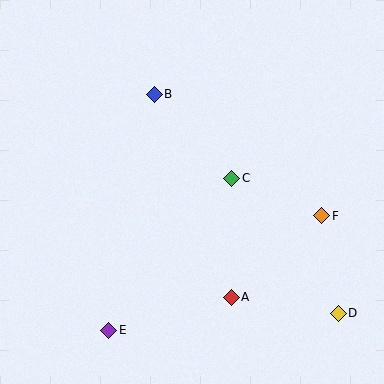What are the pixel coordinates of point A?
Point A is at (231, 297).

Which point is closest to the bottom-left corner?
Point E is closest to the bottom-left corner.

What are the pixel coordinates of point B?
Point B is at (154, 94).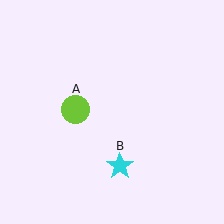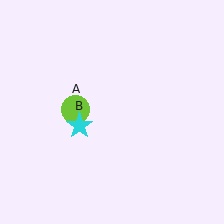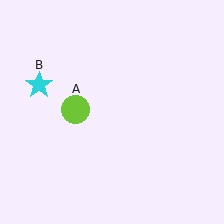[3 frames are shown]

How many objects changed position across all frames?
1 object changed position: cyan star (object B).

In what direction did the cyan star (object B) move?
The cyan star (object B) moved up and to the left.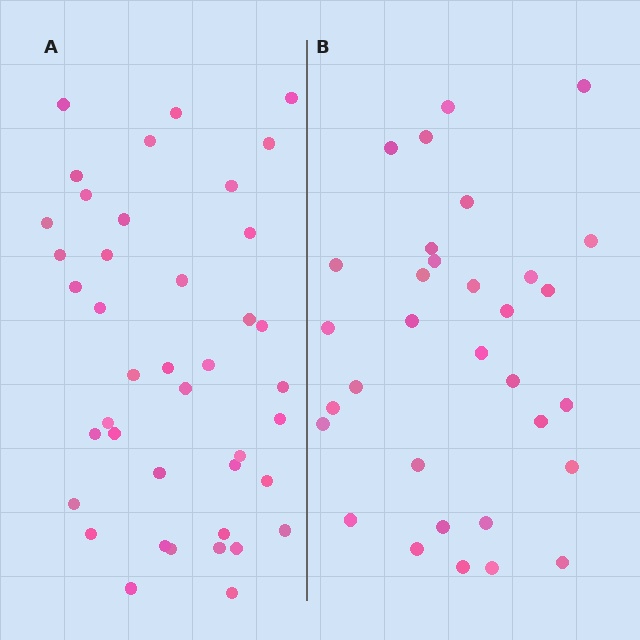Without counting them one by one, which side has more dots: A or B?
Region A (the left region) has more dots.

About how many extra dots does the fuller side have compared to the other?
Region A has roughly 8 or so more dots than region B.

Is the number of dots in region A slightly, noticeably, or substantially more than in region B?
Region A has noticeably more, but not dramatically so. The ratio is roughly 1.3 to 1.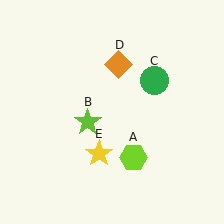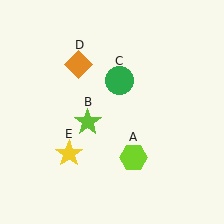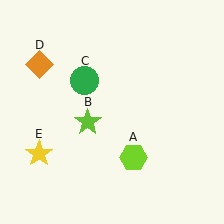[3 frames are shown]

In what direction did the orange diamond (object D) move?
The orange diamond (object D) moved left.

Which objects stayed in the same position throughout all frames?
Lime hexagon (object A) and lime star (object B) remained stationary.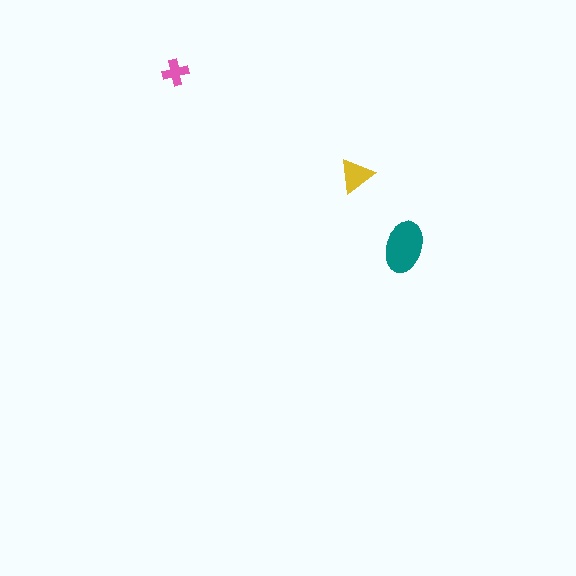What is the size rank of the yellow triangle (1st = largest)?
2nd.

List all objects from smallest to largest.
The pink cross, the yellow triangle, the teal ellipse.